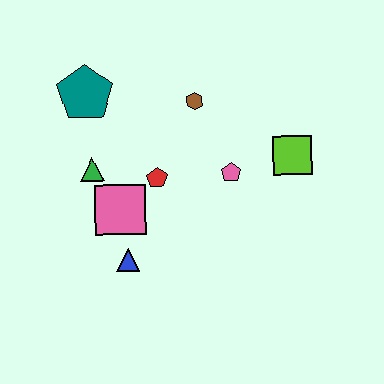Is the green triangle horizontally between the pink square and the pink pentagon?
No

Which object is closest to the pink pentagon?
The lime square is closest to the pink pentagon.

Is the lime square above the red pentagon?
Yes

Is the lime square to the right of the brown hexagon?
Yes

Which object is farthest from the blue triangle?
The lime square is farthest from the blue triangle.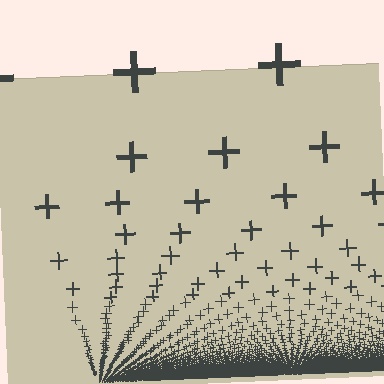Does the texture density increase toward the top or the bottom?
Density increases toward the bottom.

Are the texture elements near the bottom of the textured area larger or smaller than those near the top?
Smaller. The gradient is inverted — elements near the bottom are smaller and denser.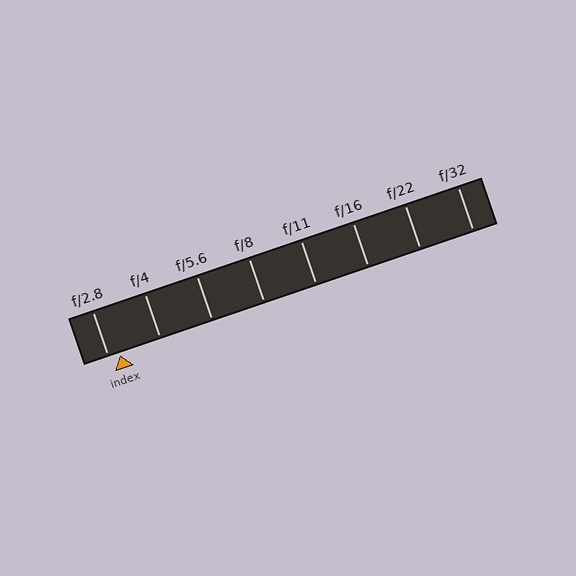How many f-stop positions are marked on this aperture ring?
There are 8 f-stop positions marked.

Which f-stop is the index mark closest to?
The index mark is closest to f/2.8.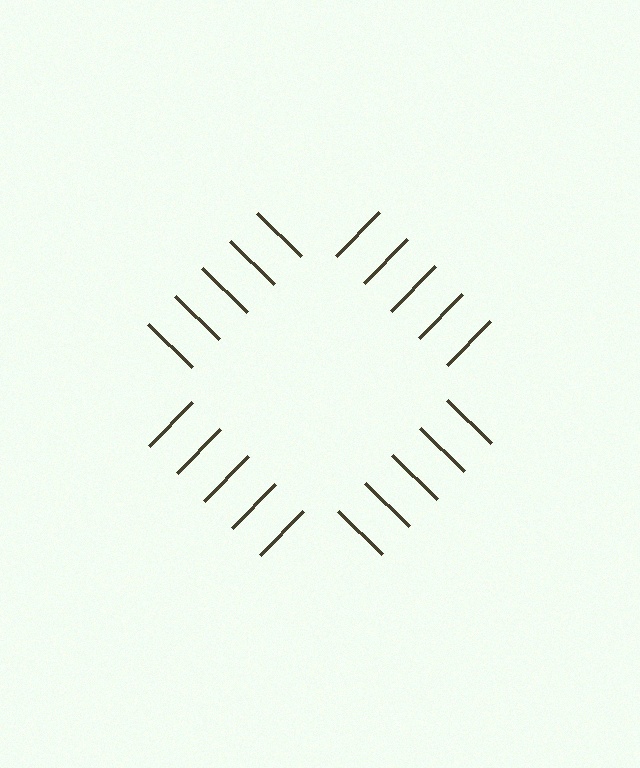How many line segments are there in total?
20 — 5 along each of the 4 edges.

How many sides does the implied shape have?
4 sides — the line-ends trace a square.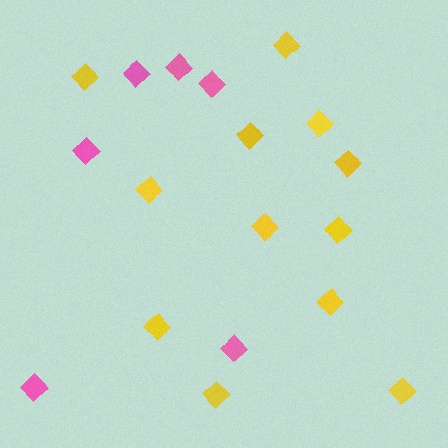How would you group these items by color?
There are 2 groups: one group of pink diamonds (6) and one group of yellow diamonds (12).